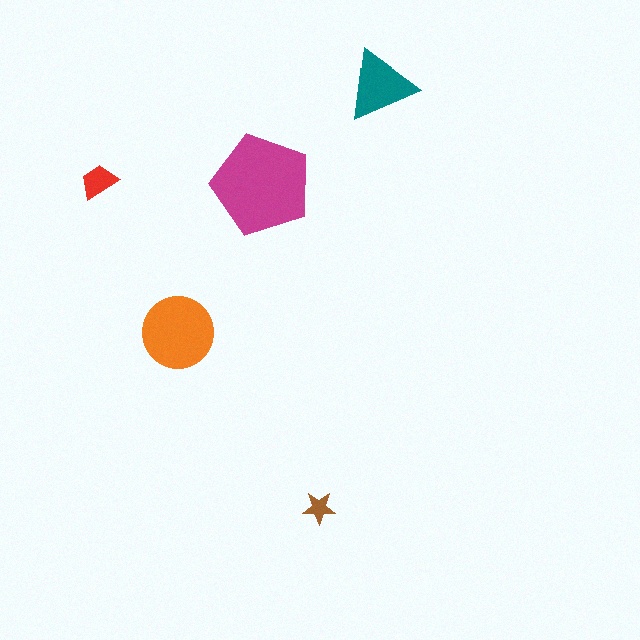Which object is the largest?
The magenta pentagon.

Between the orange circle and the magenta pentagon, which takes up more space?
The magenta pentagon.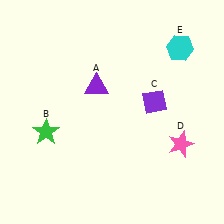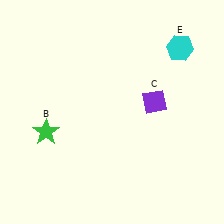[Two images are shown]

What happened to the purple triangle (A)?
The purple triangle (A) was removed in Image 2. It was in the top-left area of Image 1.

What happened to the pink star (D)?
The pink star (D) was removed in Image 2. It was in the bottom-right area of Image 1.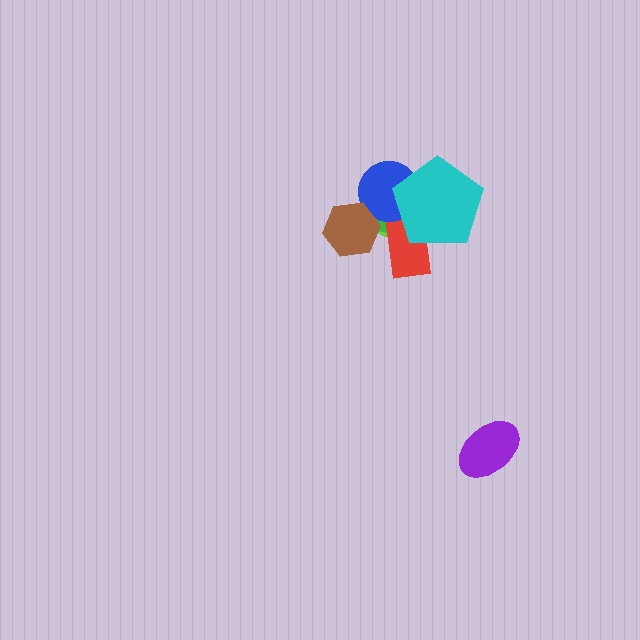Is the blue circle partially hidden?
Yes, it is partially covered by another shape.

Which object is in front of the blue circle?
The cyan pentagon is in front of the blue circle.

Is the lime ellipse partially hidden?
Yes, it is partially covered by another shape.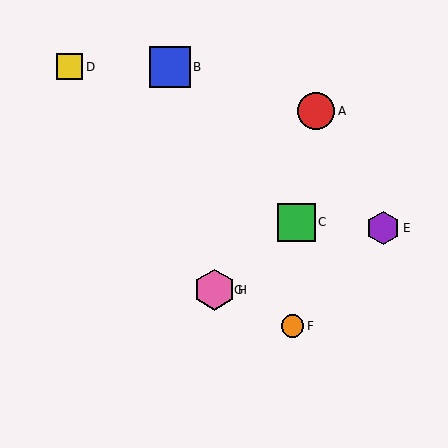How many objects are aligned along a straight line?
3 objects (C, G, H) are aligned along a straight line.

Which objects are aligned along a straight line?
Objects C, G, H are aligned along a straight line.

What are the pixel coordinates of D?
Object D is at (70, 67).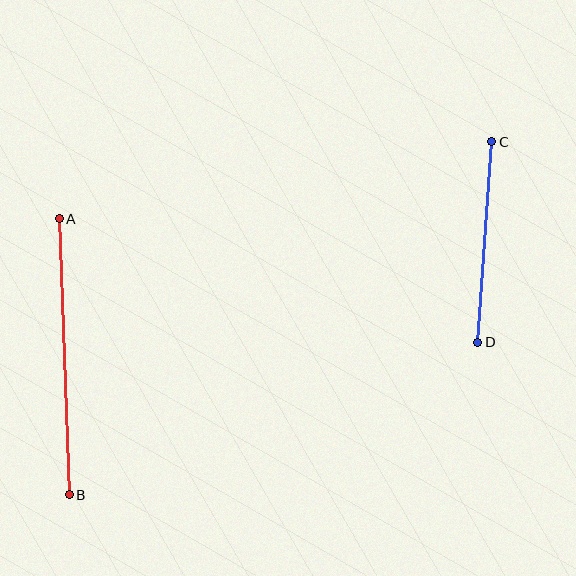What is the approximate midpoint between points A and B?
The midpoint is at approximately (64, 357) pixels.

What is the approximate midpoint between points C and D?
The midpoint is at approximately (485, 242) pixels.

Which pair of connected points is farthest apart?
Points A and B are farthest apart.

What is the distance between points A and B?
The distance is approximately 276 pixels.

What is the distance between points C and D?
The distance is approximately 201 pixels.